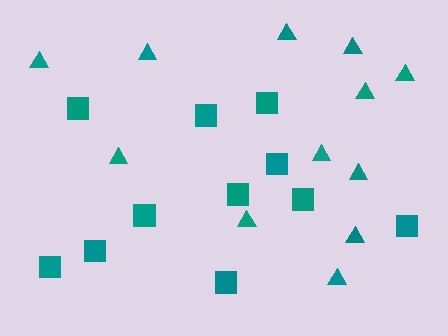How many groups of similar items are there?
There are 2 groups: one group of squares (11) and one group of triangles (12).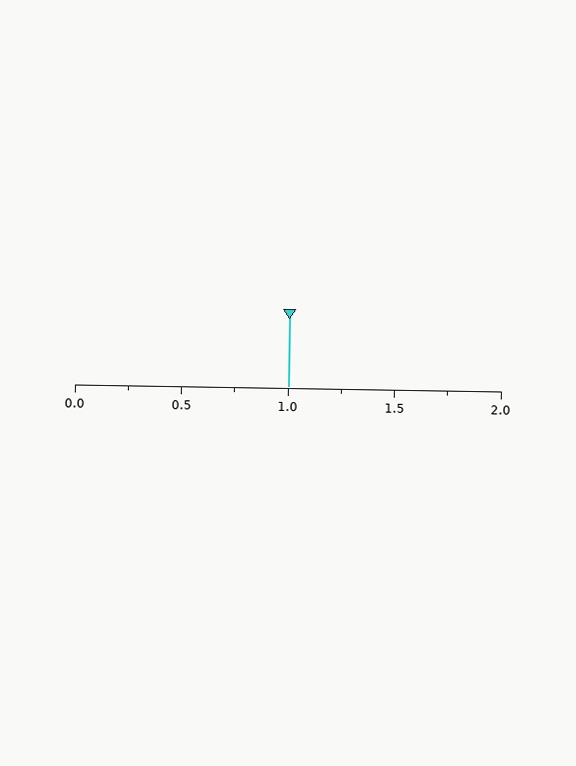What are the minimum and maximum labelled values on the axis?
The axis runs from 0.0 to 2.0.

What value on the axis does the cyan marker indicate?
The marker indicates approximately 1.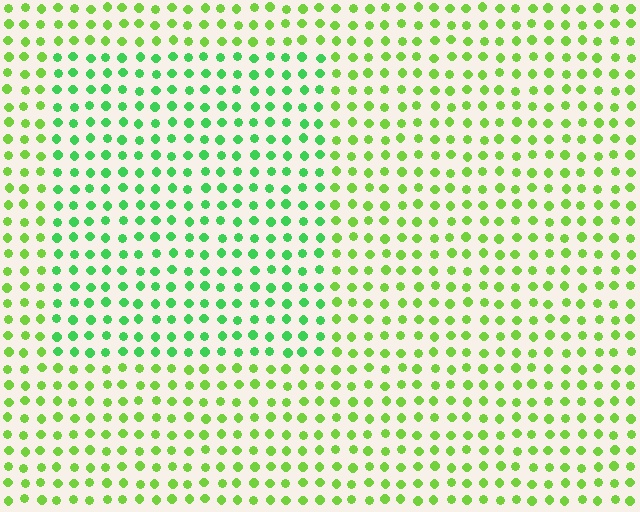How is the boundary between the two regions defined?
The boundary is defined purely by a slight shift in hue (about 32 degrees). Spacing, size, and orientation are identical on both sides.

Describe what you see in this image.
The image is filled with small lime elements in a uniform arrangement. A rectangle-shaped region is visible where the elements are tinted to a slightly different hue, forming a subtle color boundary.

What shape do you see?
I see a rectangle.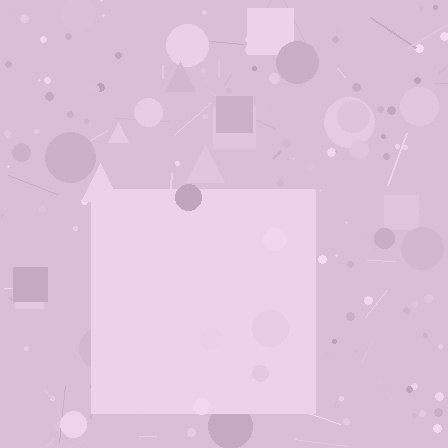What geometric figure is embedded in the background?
A square is embedded in the background.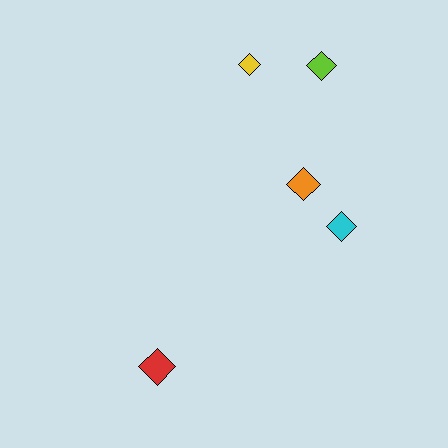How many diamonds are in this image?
There are 5 diamonds.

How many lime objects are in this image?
There is 1 lime object.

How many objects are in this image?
There are 5 objects.